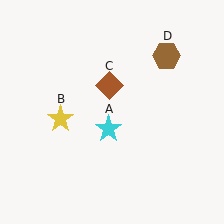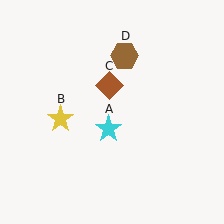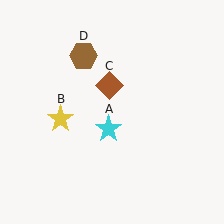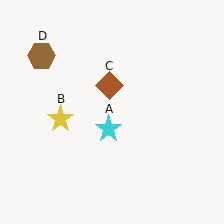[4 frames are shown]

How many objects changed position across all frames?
1 object changed position: brown hexagon (object D).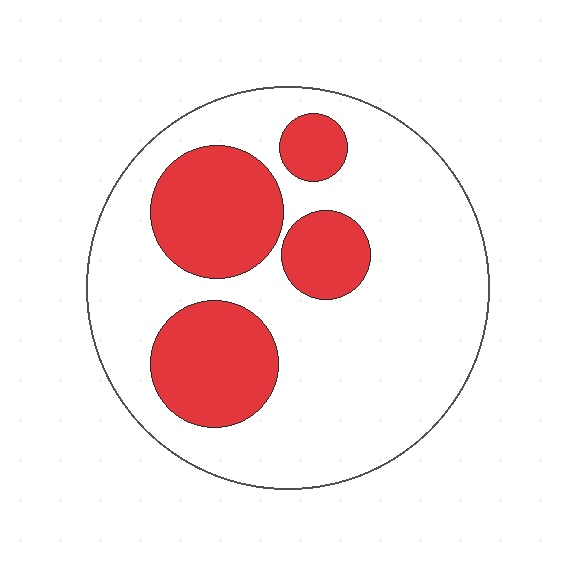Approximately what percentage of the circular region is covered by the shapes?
Approximately 30%.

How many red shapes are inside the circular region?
4.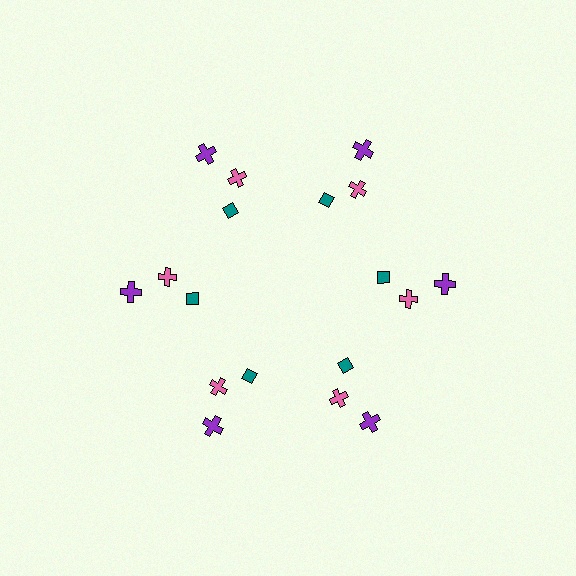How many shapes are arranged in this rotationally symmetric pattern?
There are 18 shapes, arranged in 6 groups of 3.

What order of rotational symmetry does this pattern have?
This pattern has 6-fold rotational symmetry.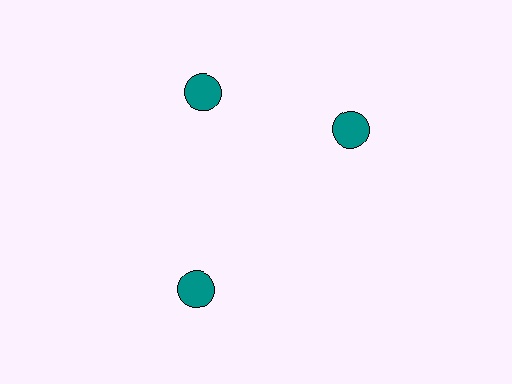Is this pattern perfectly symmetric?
No. The 3 teal circles are arranged in a ring, but one element near the 3 o'clock position is rotated out of alignment along the ring, breaking the 3-fold rotational symmetry.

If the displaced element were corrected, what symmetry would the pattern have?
It would have 3-fold rotational symmetry — the pattern would map onto itself every 120 degrees.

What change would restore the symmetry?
The symmetry would be restored by rotating it back into even spacing with its neighbors so that all 3 circles sit at equal angles and equal distance from the center.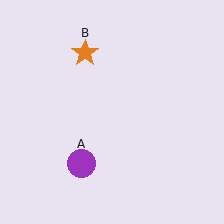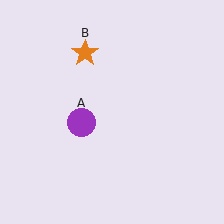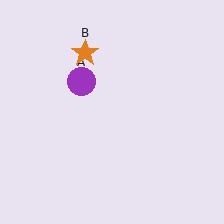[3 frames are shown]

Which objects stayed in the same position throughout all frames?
Orange star (object B) remained stationary.